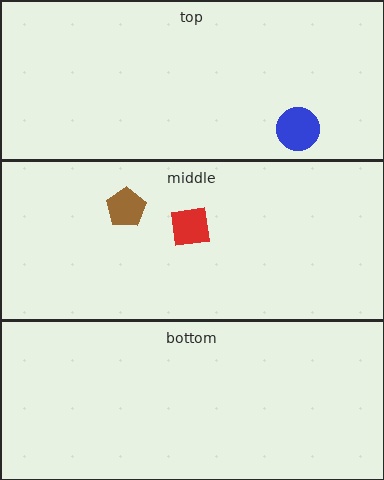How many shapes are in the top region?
1.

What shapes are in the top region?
The blue circle.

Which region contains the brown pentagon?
The middle region.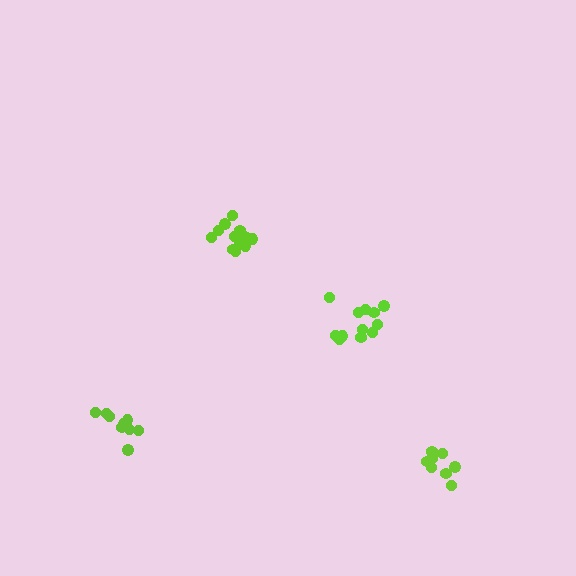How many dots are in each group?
Group 1: 14 dots, Group 2: 12 dots, Group 3: 10 dots, Group 4: 10 dots (46 total).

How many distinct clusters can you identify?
There are 4 distinct clusters.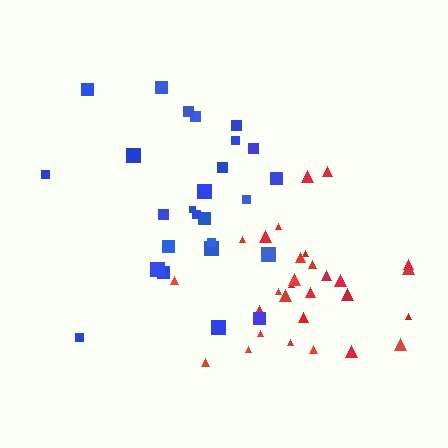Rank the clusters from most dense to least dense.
red, blue.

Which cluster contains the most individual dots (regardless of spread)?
Red (29).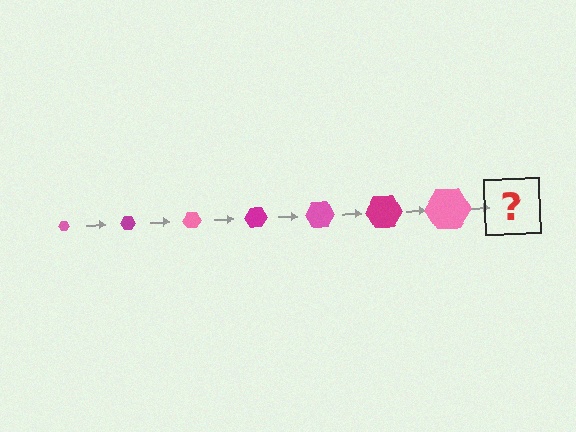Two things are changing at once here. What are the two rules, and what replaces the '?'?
The two rules are that the hexagon grows larger each step and the color cycles through pink and magenta. The '?' should be a magenta hexagon, larger than the previous one.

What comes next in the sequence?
The next element should be a magenta hexagon, larger than the previous one.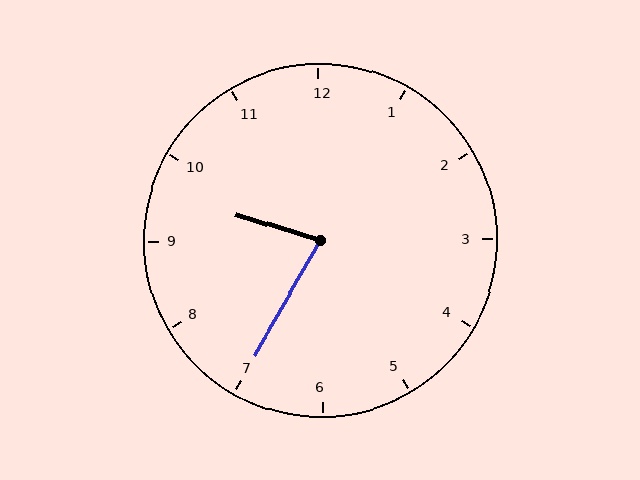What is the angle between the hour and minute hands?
Approximately 78 degrees.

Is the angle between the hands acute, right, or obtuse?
It is acute.